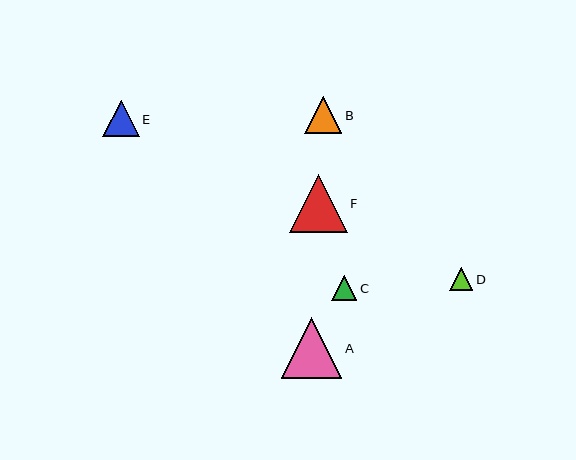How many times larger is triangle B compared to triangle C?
Triangle B is approximately 1.5 times the size of triangle C.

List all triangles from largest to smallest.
From largest to smallest: A, F, B, E, C, D.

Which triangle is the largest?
Triangle A is the largest with a size of approximately 61 pixels.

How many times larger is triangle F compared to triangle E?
Triangle F is approximately 1.6 times the size of triangle E.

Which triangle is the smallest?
Triangle D is the smallest with a size of approximately 23 pixels.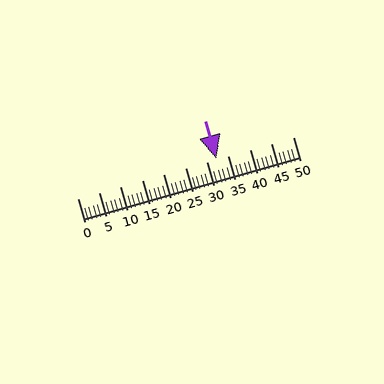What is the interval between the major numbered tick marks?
The major tick marks are spaced 5 units apart.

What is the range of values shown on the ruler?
The ruler shows values from 0 to 50.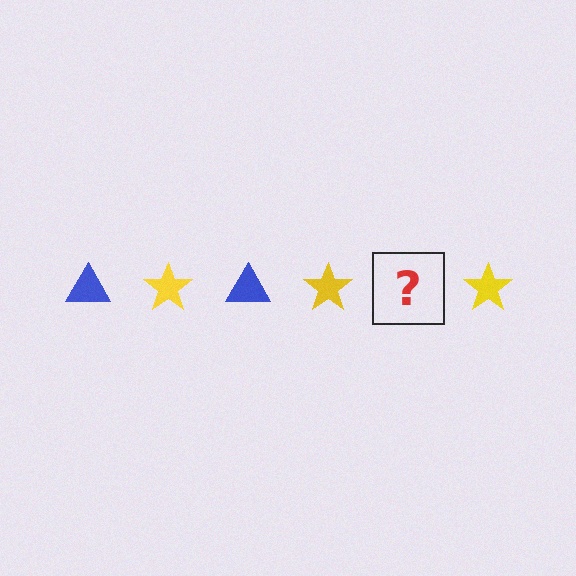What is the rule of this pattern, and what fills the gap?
The rule is that the pattern alternates between blue triangle and yellow star. The gap should be filled with a blue triangle.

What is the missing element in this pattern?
The missing element is a blue triangle.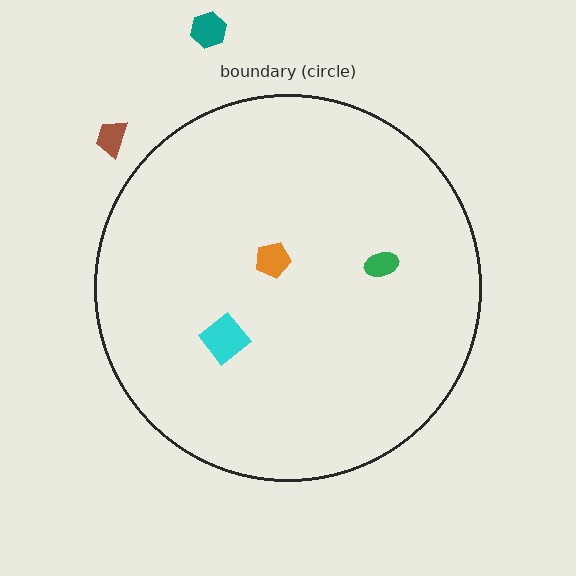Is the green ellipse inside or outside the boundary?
Inside.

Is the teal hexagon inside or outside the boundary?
Outside.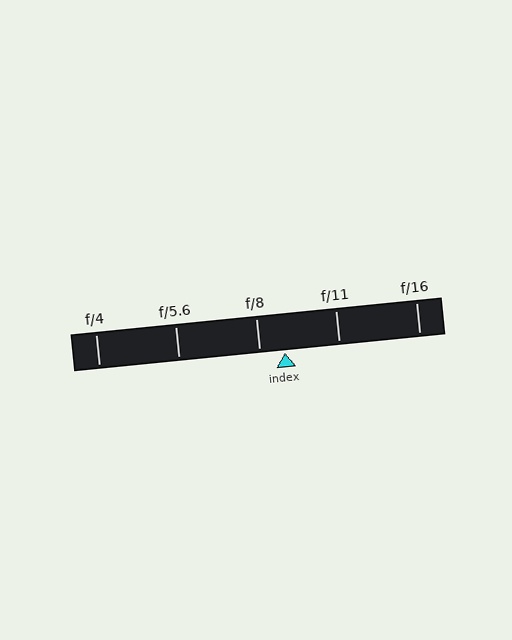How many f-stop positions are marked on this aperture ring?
There are 5 f-stop positions marked.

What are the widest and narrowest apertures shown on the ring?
The widest aperture shown is f/4 and the narrowest is f/16.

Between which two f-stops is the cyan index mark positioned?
The index mark is between f/8 and f/11.